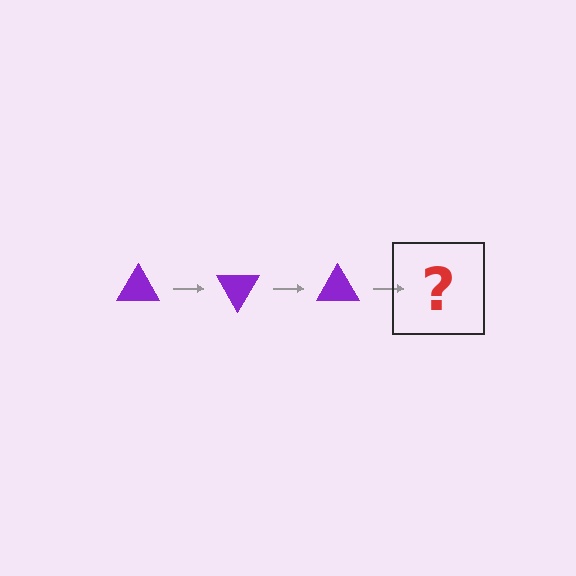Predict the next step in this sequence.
The next step is a purple triangle rotated 180 degrees.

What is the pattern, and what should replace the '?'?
The pattern is that the triangle rotates 60 degrees each step. The '?' should be a purple triangle rotated 180 degrees.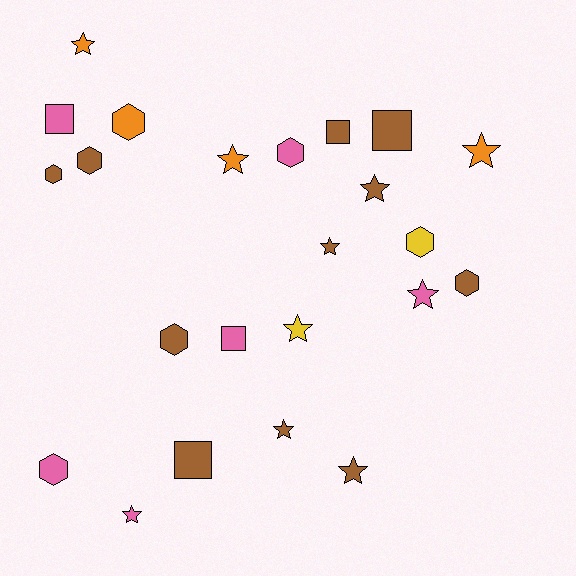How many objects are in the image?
There are 23 objects.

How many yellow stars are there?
There is 1 yellow star.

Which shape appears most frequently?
Star, with 10 objects.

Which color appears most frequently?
Brown, with 11 objects.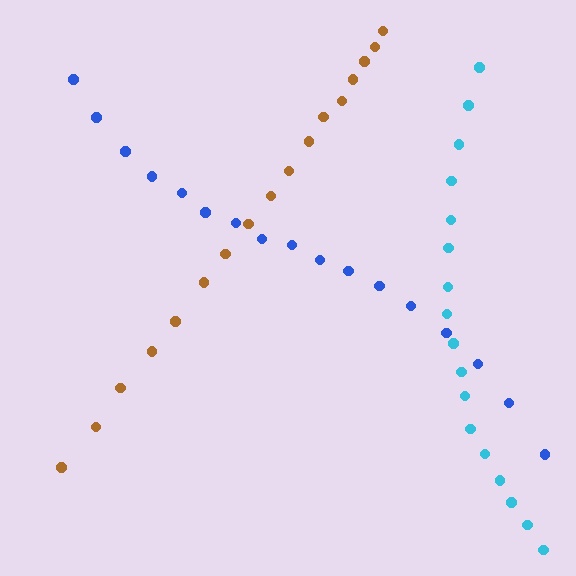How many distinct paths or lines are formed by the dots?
There are 3 distinct paths.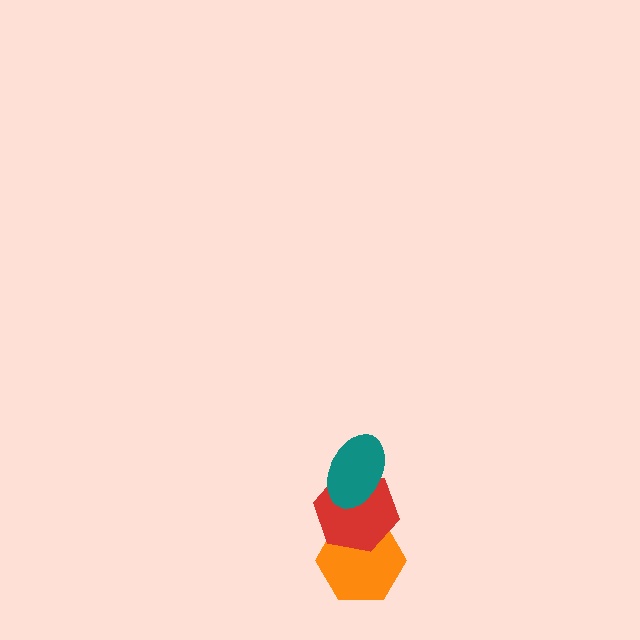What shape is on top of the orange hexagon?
The red hexagon is on top of the orange hexagon.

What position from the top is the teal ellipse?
The teal ellipse is 1st from the top.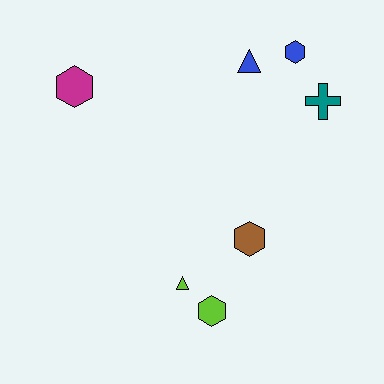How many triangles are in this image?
There are 2 triangles.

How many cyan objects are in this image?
There are no cyan objects.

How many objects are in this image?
There are 7 objects.